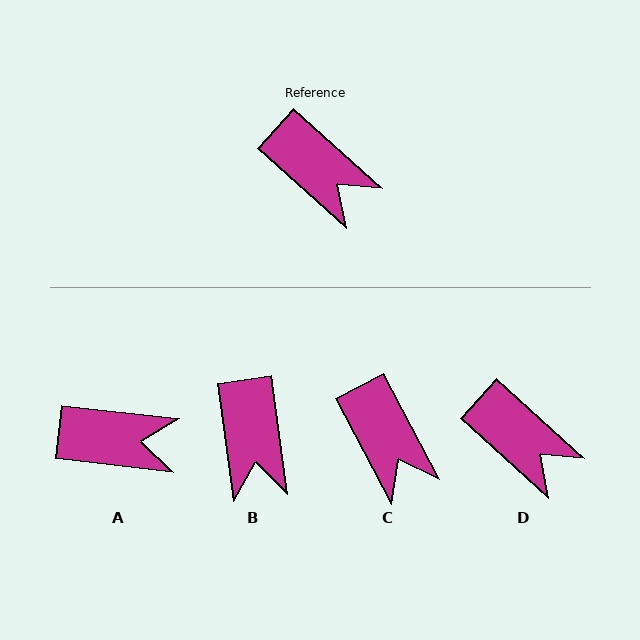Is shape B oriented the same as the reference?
No, it is off by about 40 degrees.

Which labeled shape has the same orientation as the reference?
D.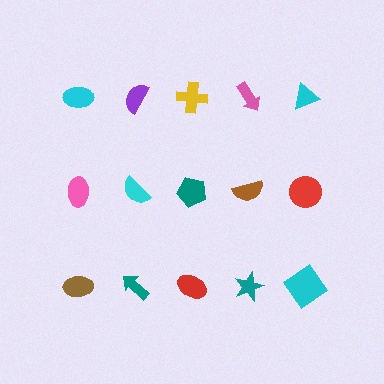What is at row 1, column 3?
A yellow cross.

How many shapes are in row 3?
5 shapes.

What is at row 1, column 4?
A pink arrow.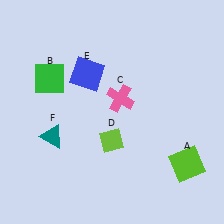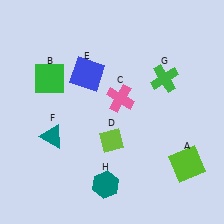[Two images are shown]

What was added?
A green cross (G), a teal hexagon (H) were added in Image 2.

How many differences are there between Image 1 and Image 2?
There are 2 differences between the two images.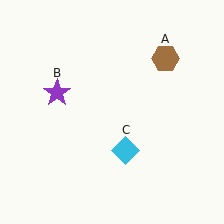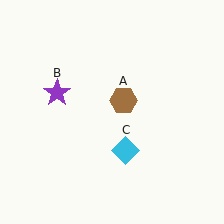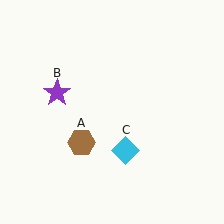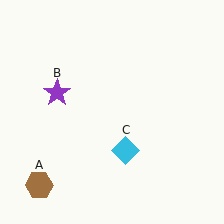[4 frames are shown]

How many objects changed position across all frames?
1 object changed position: brown hexagon (object A).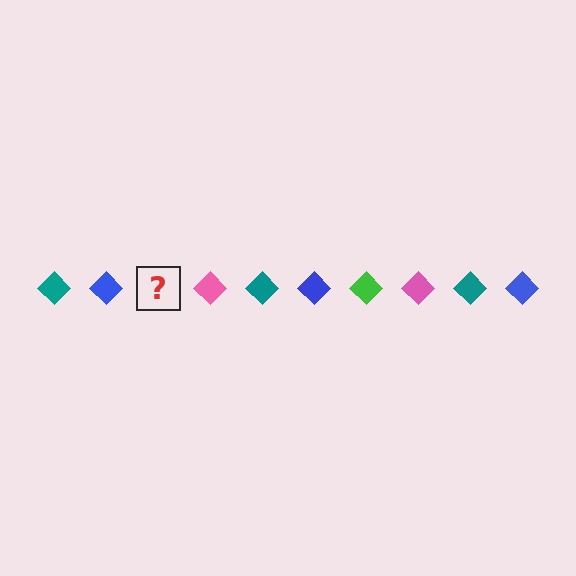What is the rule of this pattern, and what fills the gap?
The rule is that the pattern cycles through teal, blue, green, pink diamonds. The gap should be filled with a green diamond.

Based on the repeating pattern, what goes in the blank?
The blank should be a green diamond.